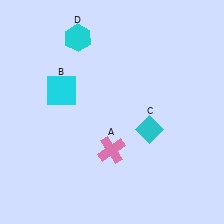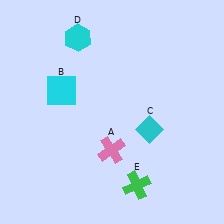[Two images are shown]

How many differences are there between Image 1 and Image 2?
There is 1 difference between the two images.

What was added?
A green cross (E) was added in Image 2.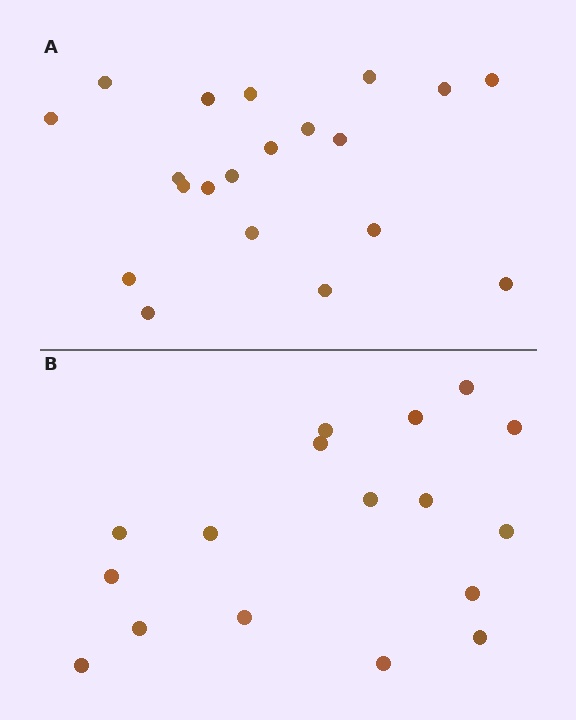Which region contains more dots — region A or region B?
Region A (the top region) has more dots.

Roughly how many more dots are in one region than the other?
Region A has just a few more — roughly 2 or 3 more dots than region B.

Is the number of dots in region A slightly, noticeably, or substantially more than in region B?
Region A has only slightly more — the two regions are fairly close. The ratio is roughly 1.2 to 1.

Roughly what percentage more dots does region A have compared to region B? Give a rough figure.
About 20% more.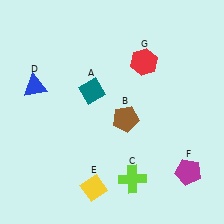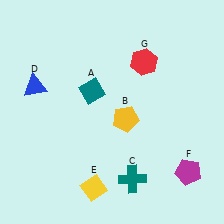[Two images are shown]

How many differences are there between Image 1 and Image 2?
There are 2 differences between the two images.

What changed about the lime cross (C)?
In Image 1, C is lime. In Image 2, it changed to teal.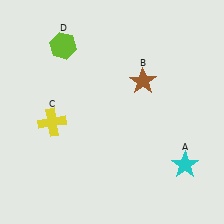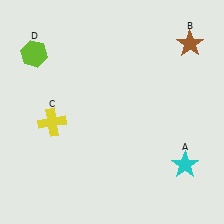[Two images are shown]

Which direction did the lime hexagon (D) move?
The lime hexagon (D) moved left.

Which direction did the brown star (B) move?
The brown star (B) moved right.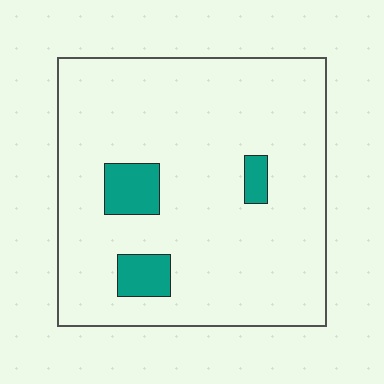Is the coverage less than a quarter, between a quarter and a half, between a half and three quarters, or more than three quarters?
Less than a quarter.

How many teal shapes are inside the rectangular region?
3.